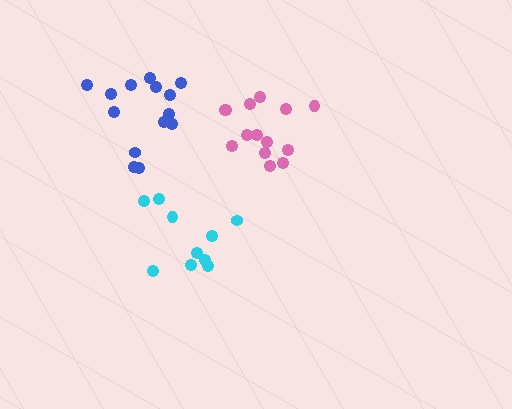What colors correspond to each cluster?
The clusters are colored: blue, pink, cyan.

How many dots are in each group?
Group 1: 14 dots, Group 2: 14 dots, Group 3: 10 dots (38 total).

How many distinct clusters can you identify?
There are 3 distinct clusters.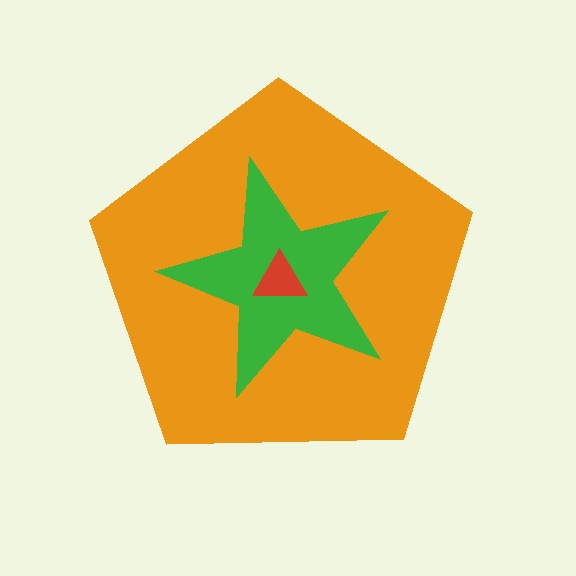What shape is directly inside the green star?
The red triangle.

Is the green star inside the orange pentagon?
Yes.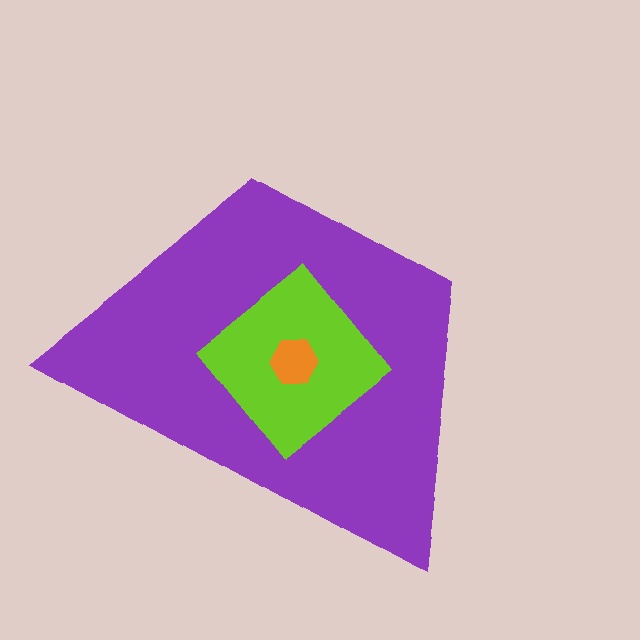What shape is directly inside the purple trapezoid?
The lime diamond.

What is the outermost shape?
The purple trapezoid.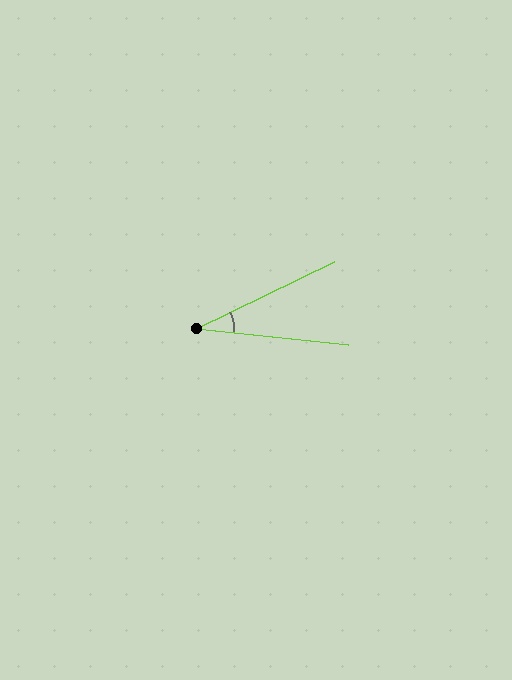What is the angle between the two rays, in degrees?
Approximately 32 degrees.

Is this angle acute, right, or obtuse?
It is acute.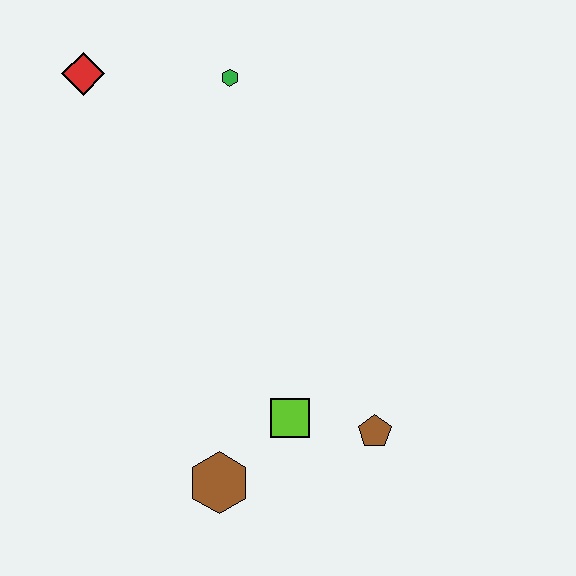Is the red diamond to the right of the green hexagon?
No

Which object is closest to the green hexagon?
The red diamond is closest to the green hexagon.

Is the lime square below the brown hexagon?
No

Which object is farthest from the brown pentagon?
The red diamond is farthest from the brown pentagon.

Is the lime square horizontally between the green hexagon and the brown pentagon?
Yes